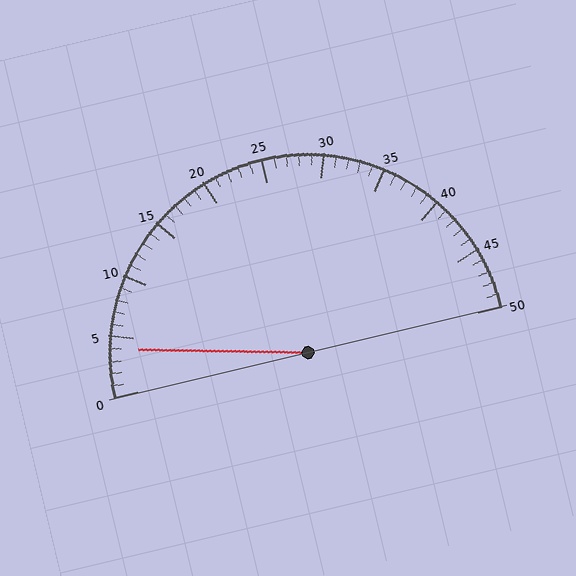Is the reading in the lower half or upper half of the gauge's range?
The reading is in the lower half of the range (0 to 50).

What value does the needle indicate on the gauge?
The needle indicates approximately 4.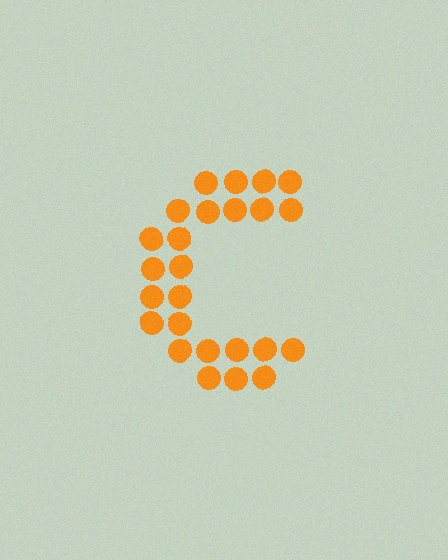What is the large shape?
The large shape is the letter C.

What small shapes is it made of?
It is made of small circles.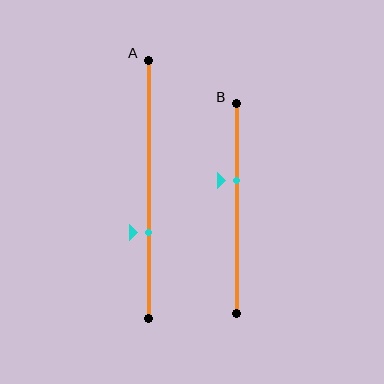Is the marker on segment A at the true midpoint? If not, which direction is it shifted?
No, the marker on segment A is shifted downward by about 17% of the segment length.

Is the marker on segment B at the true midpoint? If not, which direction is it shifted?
No, the marker on segment B is shifted upward by about 13% of the segment length.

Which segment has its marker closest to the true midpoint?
Segment B has its marker closest to the true midpoint.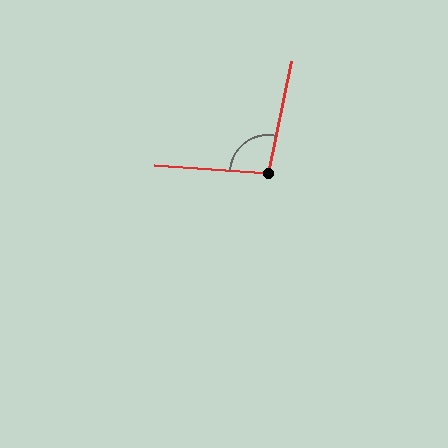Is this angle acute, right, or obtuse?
It is obtuse.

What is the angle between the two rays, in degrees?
Approximately 98 degrees.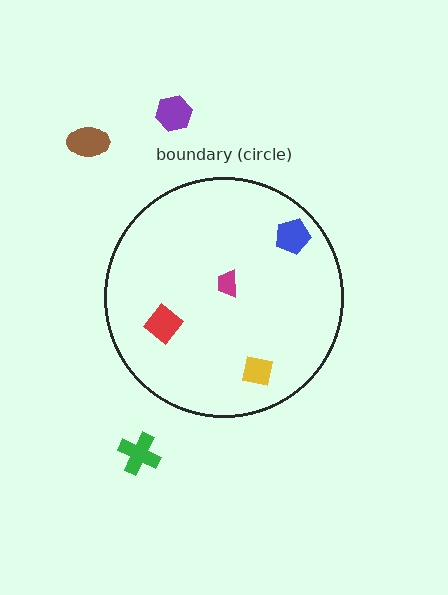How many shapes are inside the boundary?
4 inside, 3 outside.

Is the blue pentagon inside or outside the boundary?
Inside.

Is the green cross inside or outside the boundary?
Outside.